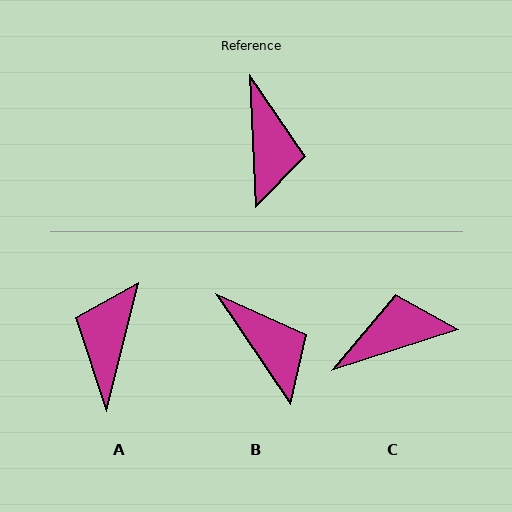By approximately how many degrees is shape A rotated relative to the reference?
Approximately 164 degrees counter-clockwise.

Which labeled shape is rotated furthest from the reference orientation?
A, about 164 degrees away.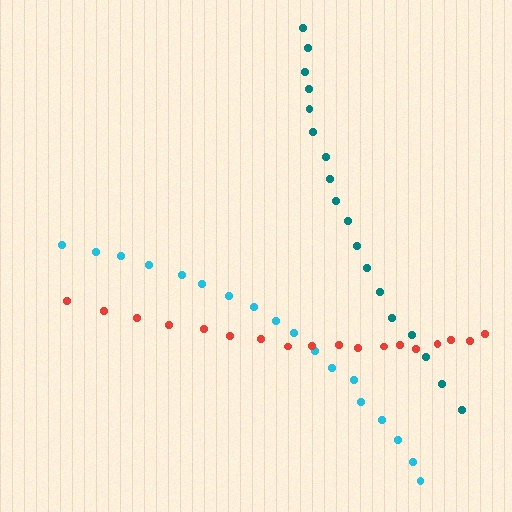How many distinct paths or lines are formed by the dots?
There are 3 distinct paths.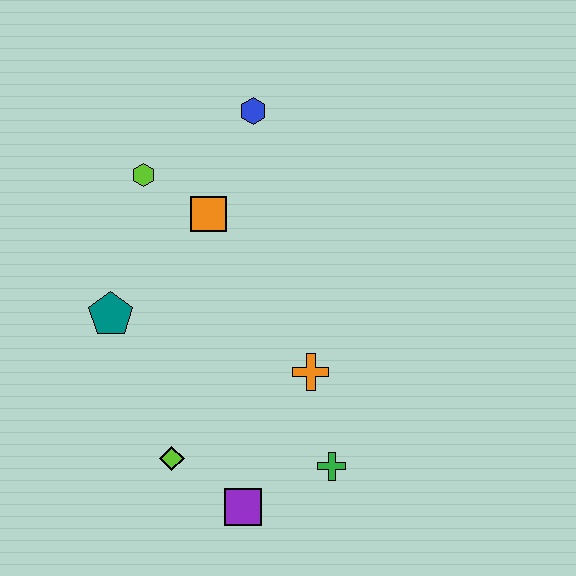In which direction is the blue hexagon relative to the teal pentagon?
The blue hexagon is above the teal pentagon.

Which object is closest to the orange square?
The lime hexagon is closest to the orange square.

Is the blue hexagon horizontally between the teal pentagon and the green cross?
Yes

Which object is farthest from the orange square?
The purple square is farthest from the orange square.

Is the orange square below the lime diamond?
No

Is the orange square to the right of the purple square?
No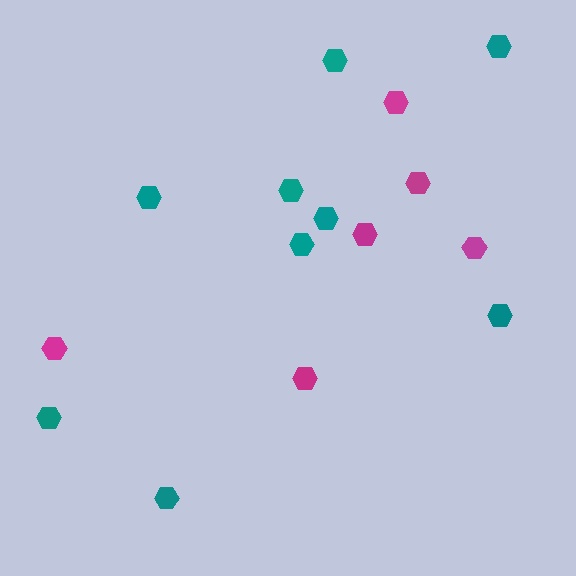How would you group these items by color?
There are 2 groups: one group of magenta hexagons (6) and one group of teal hexagons (9).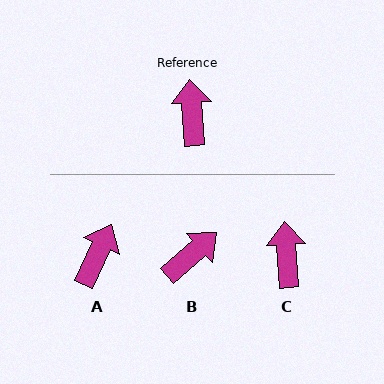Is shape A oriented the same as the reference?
No, it is off by about 29 degrees.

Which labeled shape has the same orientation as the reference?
C.